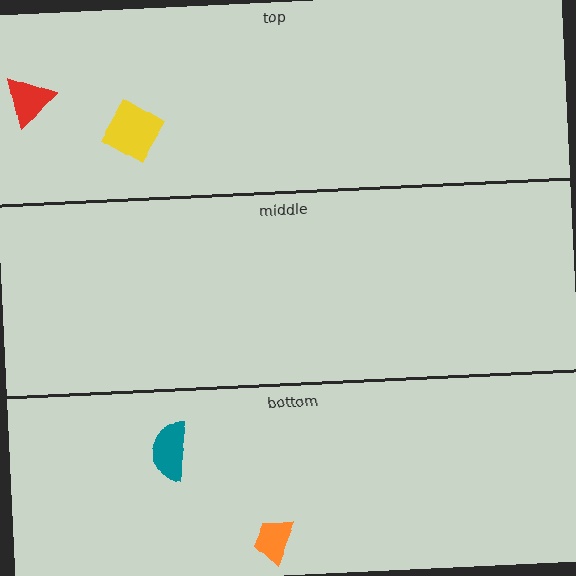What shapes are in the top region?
The red triangle, the yellow diamond.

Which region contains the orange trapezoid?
The bottom region.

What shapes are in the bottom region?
The teal semicircle, the orange trapezoid.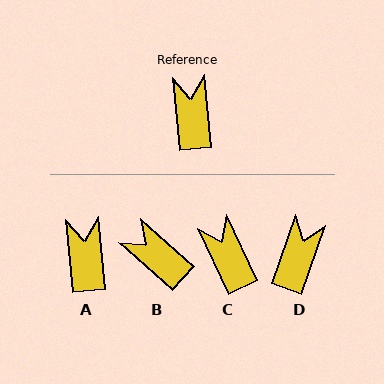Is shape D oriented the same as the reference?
No, it is off by about 25 degrees.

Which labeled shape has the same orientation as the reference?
A.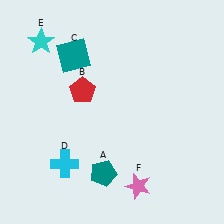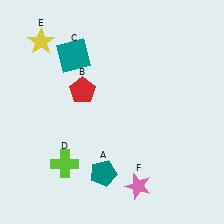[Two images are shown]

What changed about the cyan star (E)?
In Image 1, E is cyan. In Image 2, it changed to yellow.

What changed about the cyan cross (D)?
In Image 1, D is cyan. In Image 2, it changed to lime.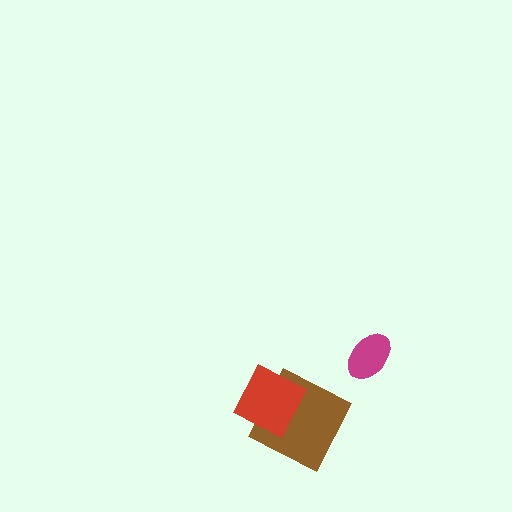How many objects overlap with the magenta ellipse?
0 objects overlap with the magenta ellipse.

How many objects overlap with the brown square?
1 object overlaps with the brown square.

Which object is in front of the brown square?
The red diamond is in front of the brown square.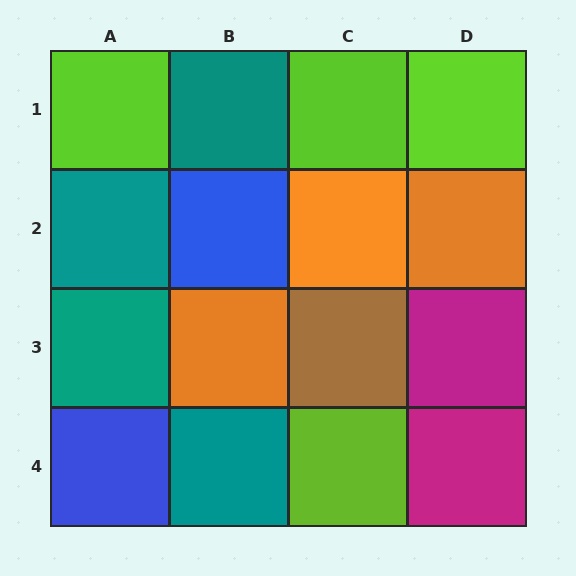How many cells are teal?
4 cells are teal.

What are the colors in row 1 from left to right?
Lime, teal, lime, lime.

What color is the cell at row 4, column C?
Lime.